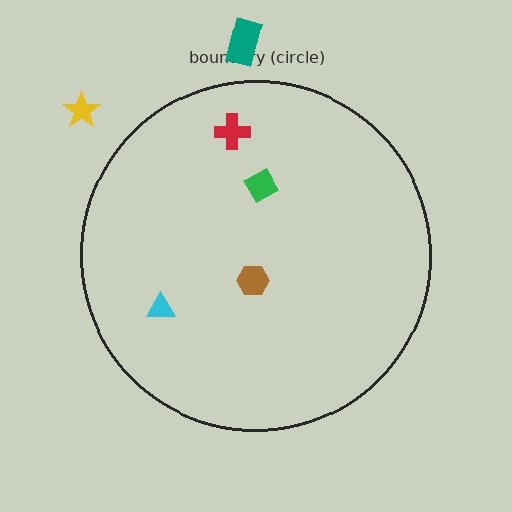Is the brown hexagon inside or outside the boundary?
Inside.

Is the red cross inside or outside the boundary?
Inside.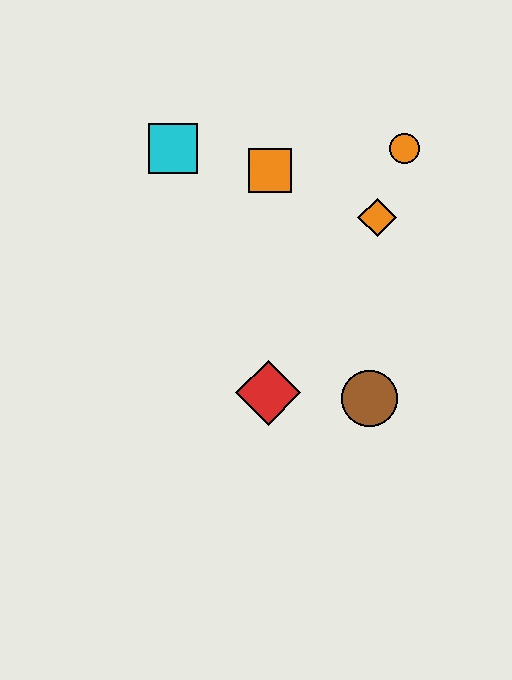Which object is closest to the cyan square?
The orange square is closest to the cyan square.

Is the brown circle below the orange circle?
Yes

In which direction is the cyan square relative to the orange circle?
The cyan square is to the left of the orange circle.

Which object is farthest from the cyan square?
The brown circle is farthest from the cyan square.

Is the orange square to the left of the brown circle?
Yes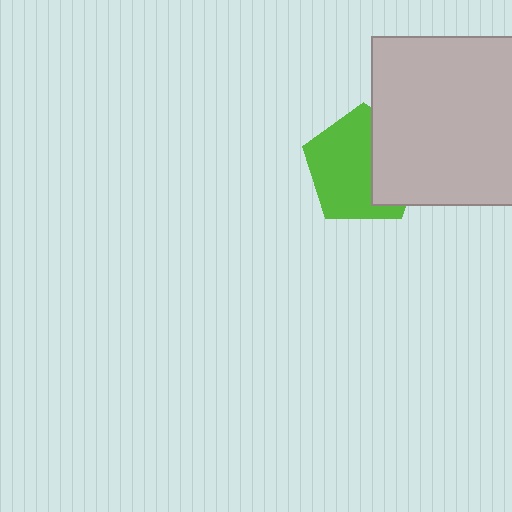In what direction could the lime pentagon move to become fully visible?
The lime pentagon could move left. That would shift it out from behind the light gray square entirely.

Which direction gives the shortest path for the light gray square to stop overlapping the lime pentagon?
Moving right gives the shortest separation.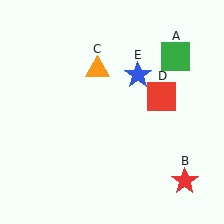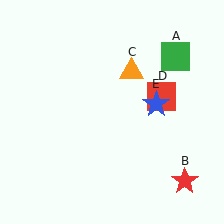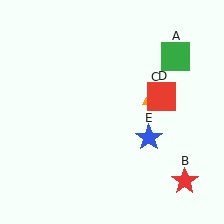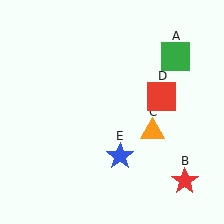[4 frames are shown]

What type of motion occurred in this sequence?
The orange triangle (object C), blue star (object E) rotated clockwise around the center of the scene.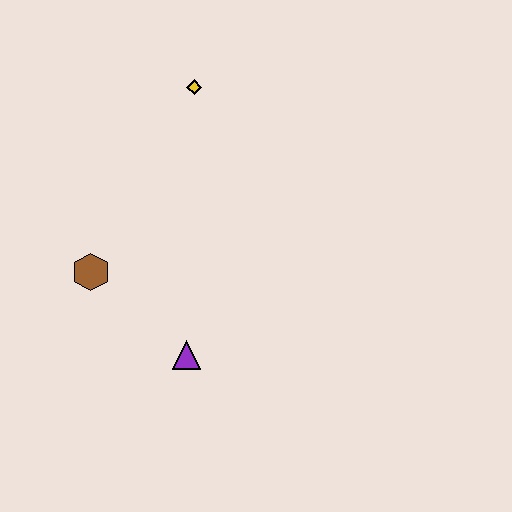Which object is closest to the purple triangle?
The brown hexagon is closest to the purple triangle.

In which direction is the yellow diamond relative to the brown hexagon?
The yellow diamond is above the brown hexagon.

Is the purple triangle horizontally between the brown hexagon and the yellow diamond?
Yes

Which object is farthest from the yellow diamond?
The purple triangle is farthest from the yellow diamond.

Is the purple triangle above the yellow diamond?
No